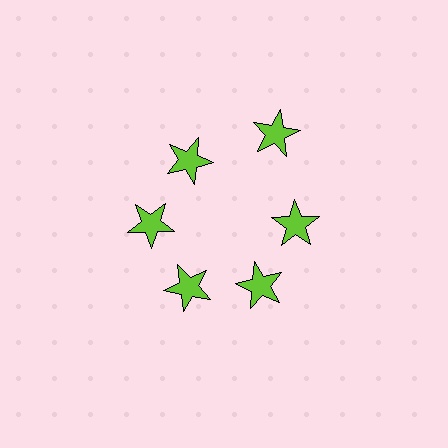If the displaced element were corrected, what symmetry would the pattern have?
It would have 6-fold rotational symmetry — the pattern would map onto itself every 60 degrees.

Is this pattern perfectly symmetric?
No. The 6 lime stars are arranged in a ring, but one element near the 1 o'clock position is pushed outward from the center, breaking the 6-fold rotational symmetry.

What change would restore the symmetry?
The symmetry would be restored by moving it inward, back onto the ring so that all 6 stars sit at equal angles and equal distance from the center.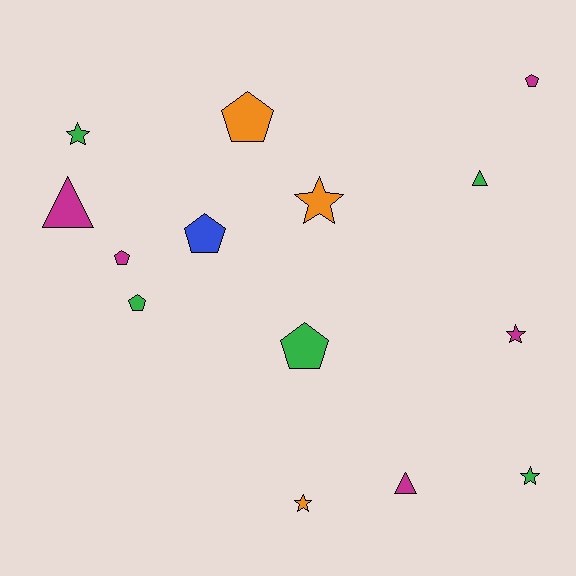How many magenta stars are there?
There is 1 magenta star.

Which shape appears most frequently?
Pentagon, with 6 objects.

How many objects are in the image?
There are 14 objects.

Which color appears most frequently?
Magenta, with 5 objects.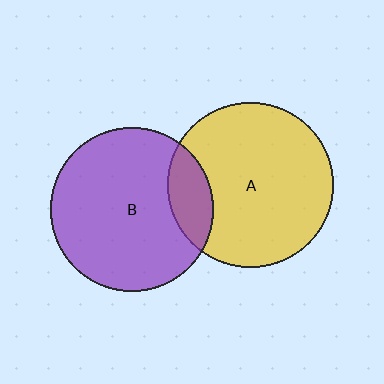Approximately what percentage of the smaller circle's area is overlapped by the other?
Approximately 15%.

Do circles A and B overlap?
Yes.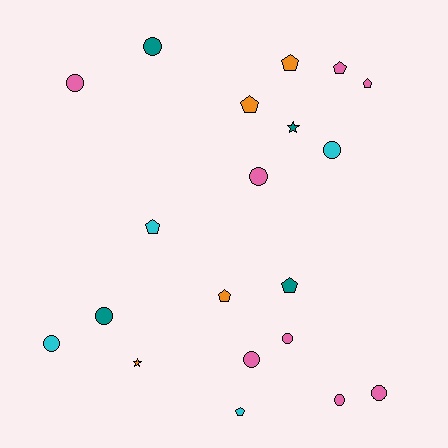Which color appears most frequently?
Pink, with 8 objects.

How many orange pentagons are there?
There are 3 orange pentagons.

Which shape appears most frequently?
Circle, with 10 objects.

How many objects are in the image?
There are 20 objects.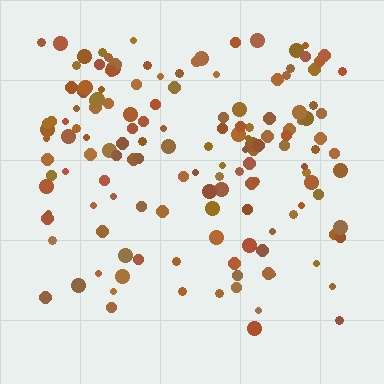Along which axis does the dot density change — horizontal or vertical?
Vertical.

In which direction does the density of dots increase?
From bottom to top, with the top side densest.